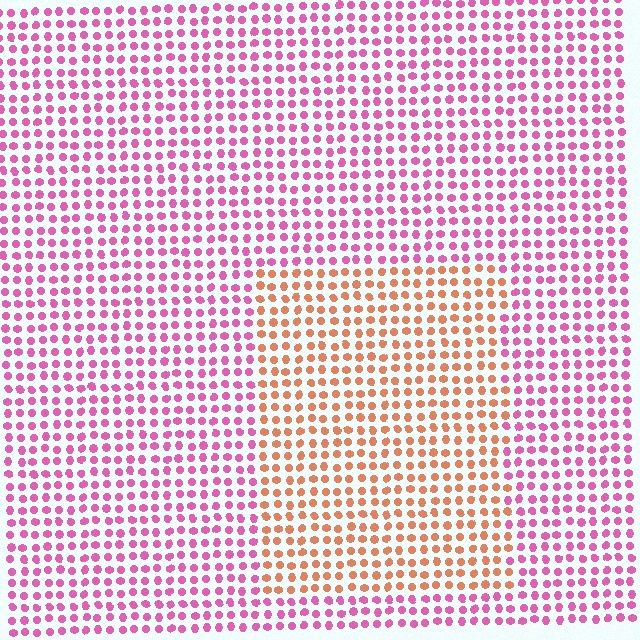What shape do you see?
I see a rectangle.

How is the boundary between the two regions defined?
The boundary is defined purely by a slight shift in hue (about 56 degrees). Spacing, size, and orientation are identical on both sides.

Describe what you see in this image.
The image is filled with small pink elements in a uniform arrangement. A rectangle-shaped region is visible where the elements are tinted to a slightly different hue, forming a subtle color boundary.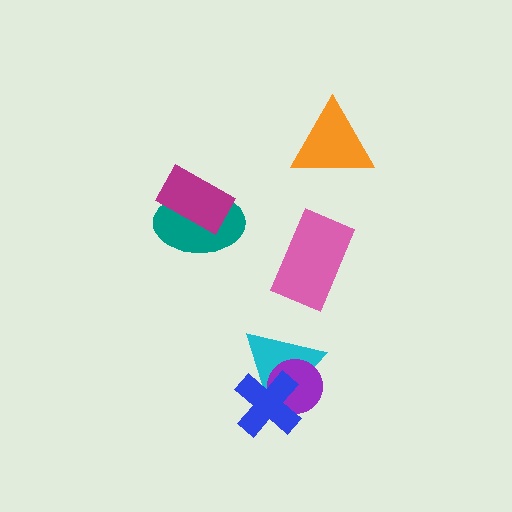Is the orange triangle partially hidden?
No, no other shape covers it.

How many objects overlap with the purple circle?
2 objects overlap with the purple circle.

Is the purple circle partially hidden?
Yes, it is partially covered by another shape.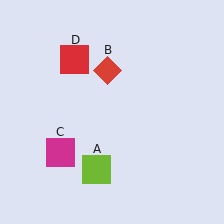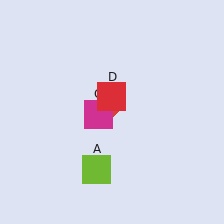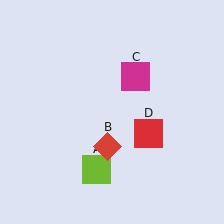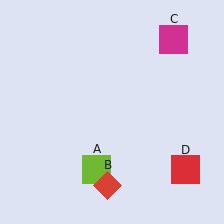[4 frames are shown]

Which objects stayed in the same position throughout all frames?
Lime square (object A) remained stationary.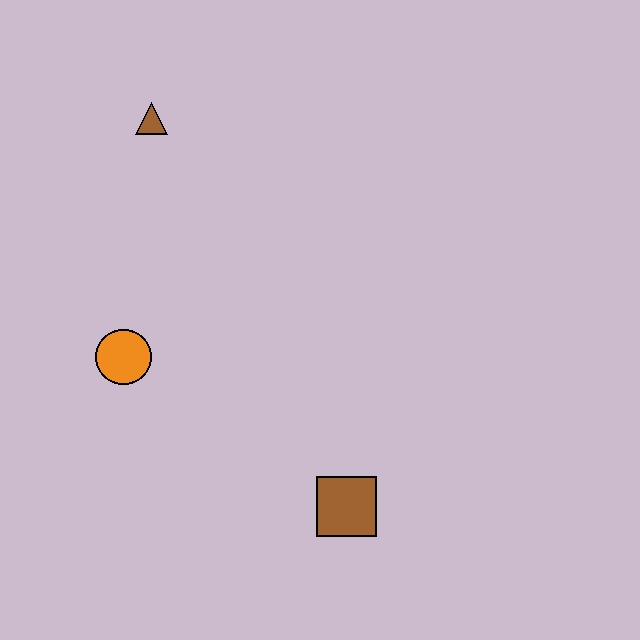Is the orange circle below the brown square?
No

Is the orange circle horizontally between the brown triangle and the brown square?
No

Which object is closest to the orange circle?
The brown triangle is closest to the orange circle.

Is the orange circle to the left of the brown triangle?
Yes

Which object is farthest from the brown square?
The brown triangle is farthest from the brown square.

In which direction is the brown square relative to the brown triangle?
The brown square is below the brown triangle.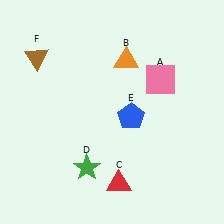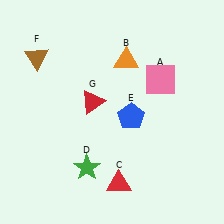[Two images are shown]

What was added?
A red triangle (G) was added in Image 2.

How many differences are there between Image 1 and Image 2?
There is 1 difference between the two images.